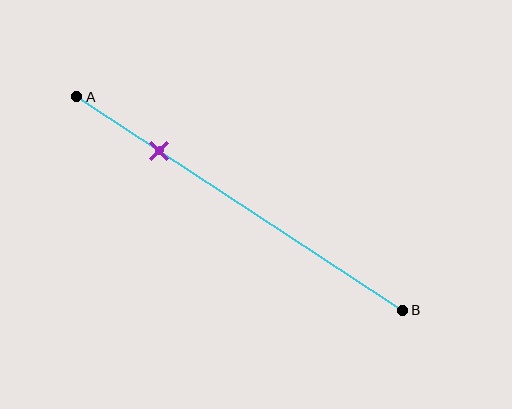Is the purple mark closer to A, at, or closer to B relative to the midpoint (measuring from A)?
The purple mark is closer to point A than the midpoint of segment AB.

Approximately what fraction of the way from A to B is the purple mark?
The purple mark is approximately 25% of the way from A to B.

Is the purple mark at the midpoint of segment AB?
No, the mark is at about 25% from A, not at the 50% midpoint.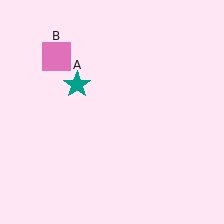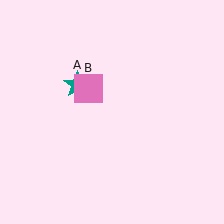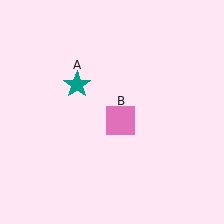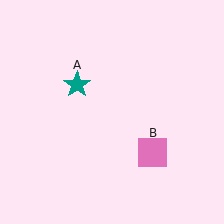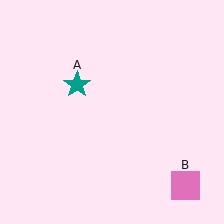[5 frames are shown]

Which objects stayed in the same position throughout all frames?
Teal star (object A) remained stationary.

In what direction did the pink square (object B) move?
The pink square (object B) moved down and to the right.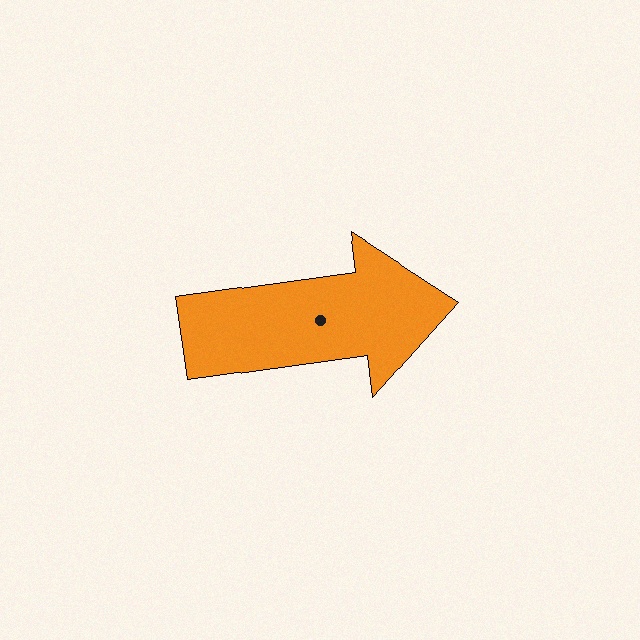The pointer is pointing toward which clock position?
Roughly 3 o'clock.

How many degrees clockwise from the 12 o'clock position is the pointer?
Approximately 82 degrees.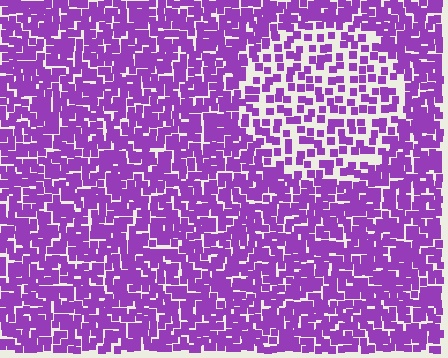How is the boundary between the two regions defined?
The boundary is defined by a change in element density (approximately 2.0x ratio). All elements are the same color, size, and shape.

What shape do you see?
I see a circle.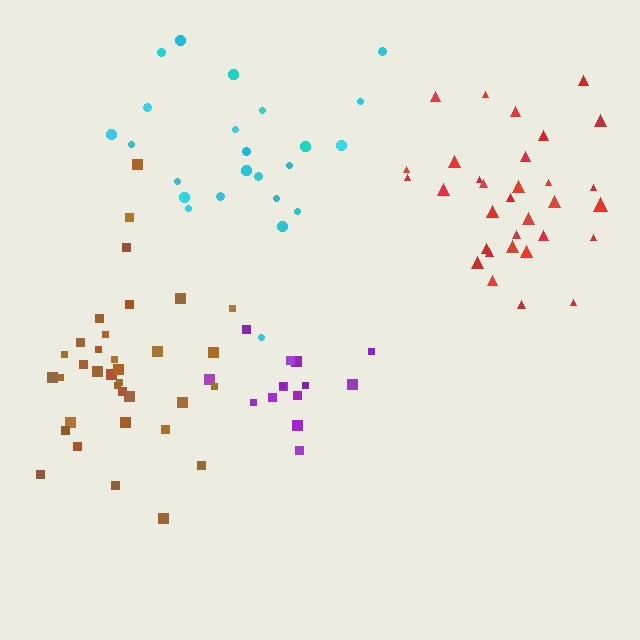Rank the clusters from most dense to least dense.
purple, red, brown, cyan.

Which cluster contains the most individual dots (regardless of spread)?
Brown (35).